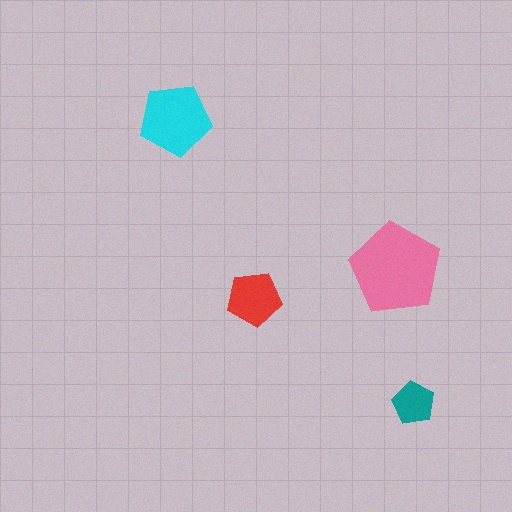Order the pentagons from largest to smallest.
the pink one, the cyan one, the red one, the teal one.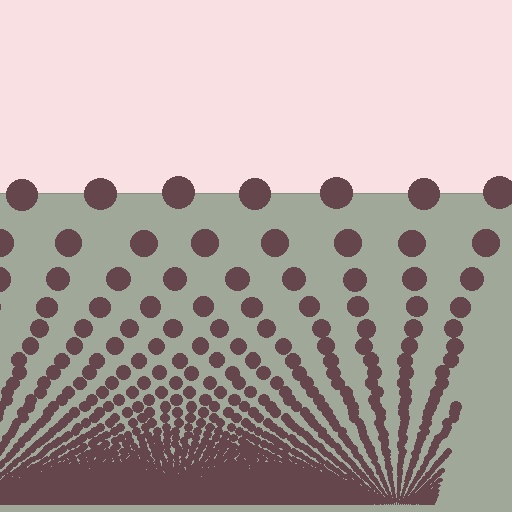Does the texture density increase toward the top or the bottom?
Density increases toward the bottom.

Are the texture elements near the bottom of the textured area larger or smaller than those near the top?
Smaller. The gradient is inverted — elements near the bottom are smaller and denser.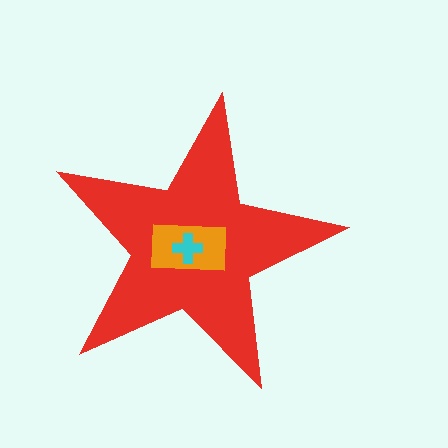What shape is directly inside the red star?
The orange rectangle.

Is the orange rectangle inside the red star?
Yes.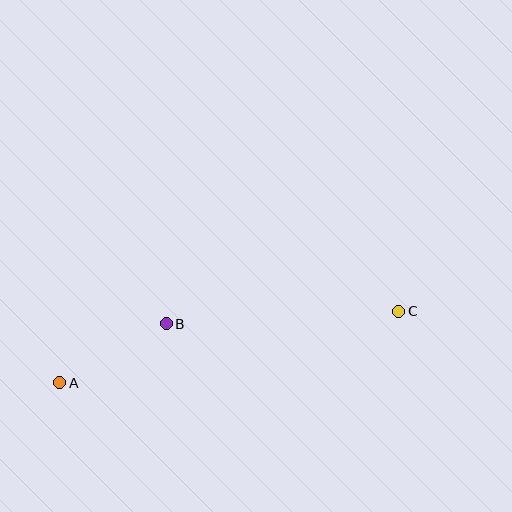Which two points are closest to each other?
Points A and B are closest to each other.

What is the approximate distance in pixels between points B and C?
The distance between B and C is approximately 233 pixels.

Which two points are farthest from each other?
Points A and C are farthest from each other.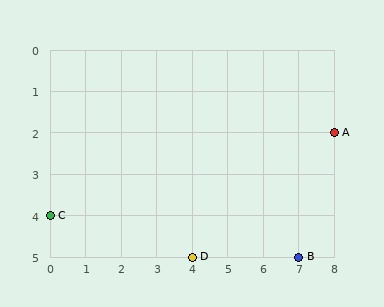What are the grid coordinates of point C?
Point C is at grid coordinates (0, 4).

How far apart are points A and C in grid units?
Points A and C are 8 columns and 2 rows apart (about 8.2 grid units diagonally).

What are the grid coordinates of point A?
Point A is at grid coordinates (8, 2).